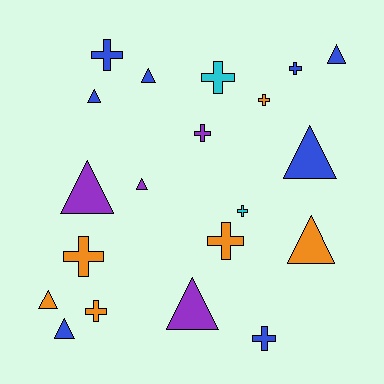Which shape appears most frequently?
Triangle, with 10 objects.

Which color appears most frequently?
Blue, with 8 objects.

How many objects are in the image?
There are 20 objects.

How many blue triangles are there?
There are 5 blue triangles.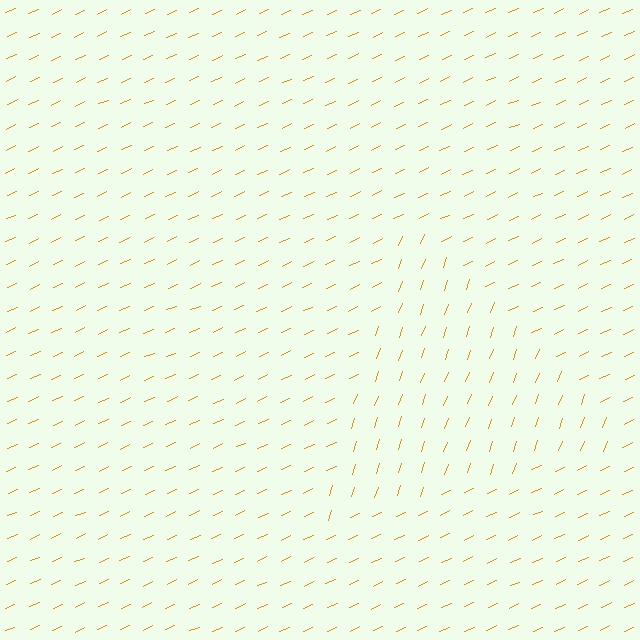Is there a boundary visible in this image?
Yes, there is a texture boundary formed by a change in line orientation.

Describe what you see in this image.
The image is filled with small orange line segments. A triangle region in the image has lines oriented differently from the surrounding lines, creating a visible texture boundary.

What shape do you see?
I see a triangle.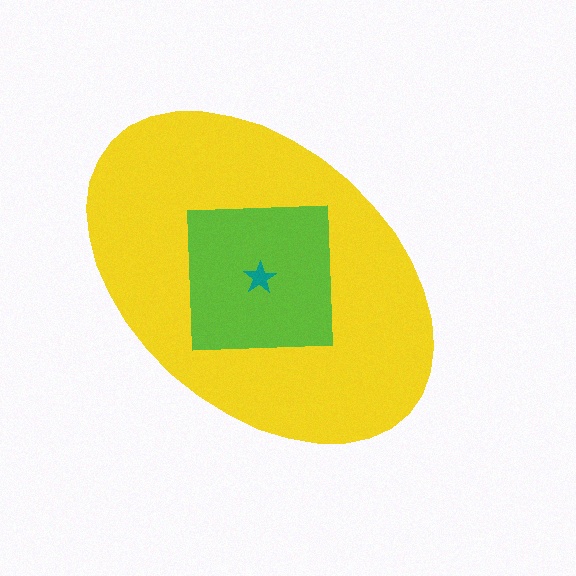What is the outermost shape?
The yellow ellipse.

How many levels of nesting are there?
3.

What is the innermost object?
The teal star.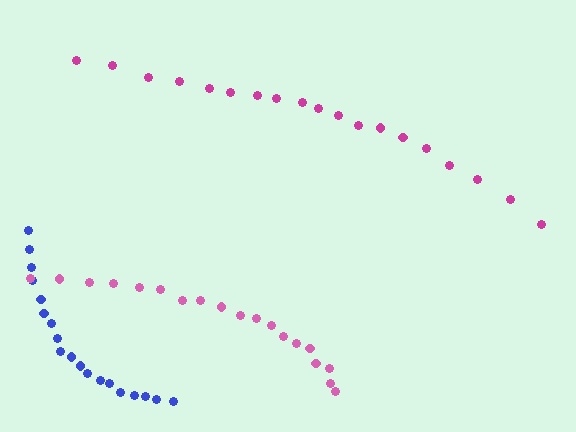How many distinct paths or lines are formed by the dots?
There are 3 distinct paths.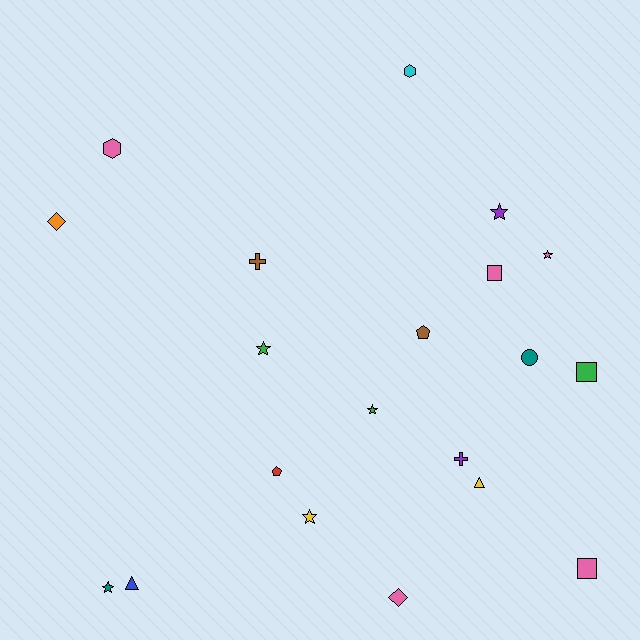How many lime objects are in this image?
There are no lime objects.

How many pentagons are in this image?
There are 2 pentagons.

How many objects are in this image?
There are 20 objects.